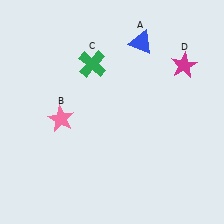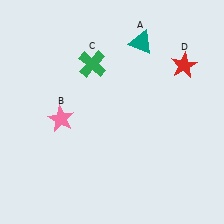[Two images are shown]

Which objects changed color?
A changed from blue to teal. D changed from magenta to red.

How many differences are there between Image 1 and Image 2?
There are 2 differences between the two images.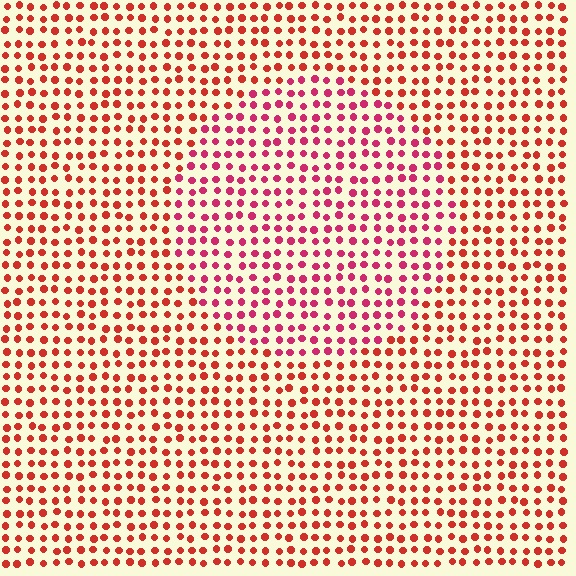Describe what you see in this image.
The image is filled with small red elements in a uniform arrangement. A circle-shaped region is visible where the elements are tinted to a slightly different hue, forming a subtle color boundary.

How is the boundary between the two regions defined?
The boundary is defined purely by a slight shift in hue (about 28 degrees). Spacing, size, and orientation are identical on both sides.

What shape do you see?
I see a circle.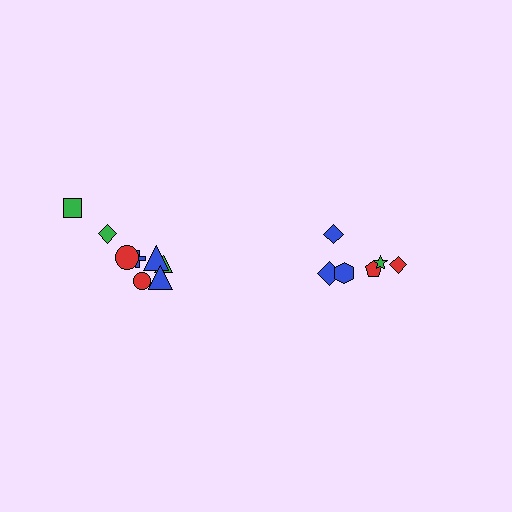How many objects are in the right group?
There are 6 objects.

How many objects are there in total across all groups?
There are 14 objects.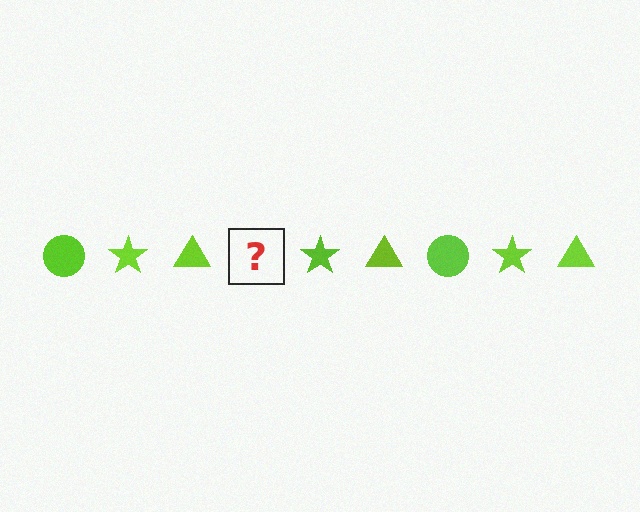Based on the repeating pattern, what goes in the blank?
The blank should be a lime circle.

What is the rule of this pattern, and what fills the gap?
The rule is that the pattern cycles through circle, star, triangle shapes in lime. The gap should be filled with a lime circle.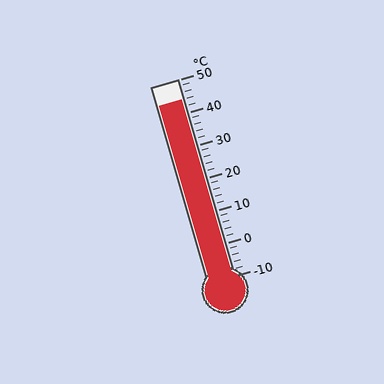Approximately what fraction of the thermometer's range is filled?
The thermometer is filled to approximately 90% of its range.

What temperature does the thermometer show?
The thermometer shows approximately 44°C.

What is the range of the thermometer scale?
The thermometer scale ranges from -10°C to 50°C.